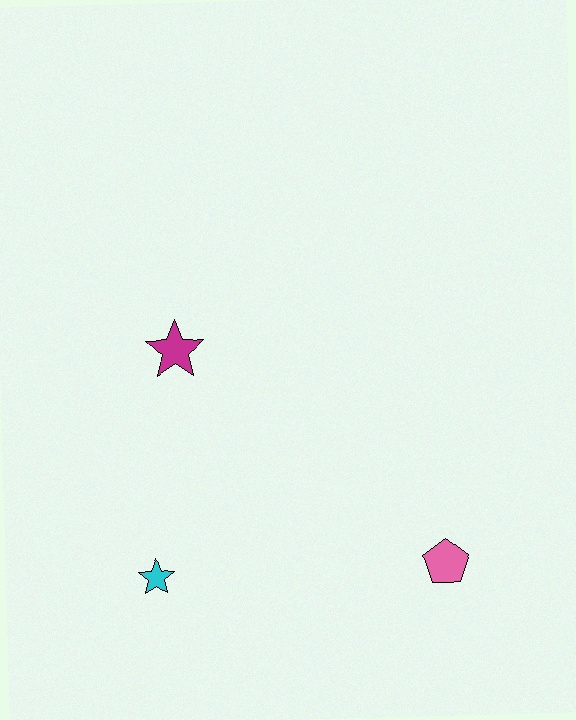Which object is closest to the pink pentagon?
The cyan star is closest to the pink pentagon.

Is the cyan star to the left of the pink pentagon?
Yes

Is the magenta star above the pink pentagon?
Yes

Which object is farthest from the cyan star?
The pink pentagon is farthest from the cyan star.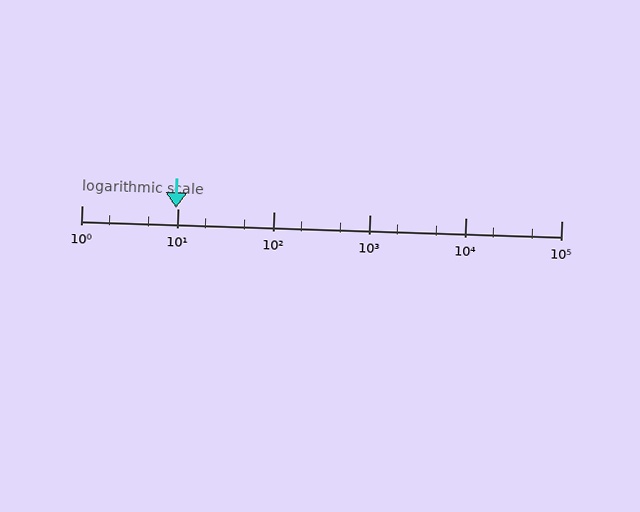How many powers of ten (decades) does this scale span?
The scale spans 5 decades, from 1 to 100000.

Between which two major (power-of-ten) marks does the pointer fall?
The pointer is between 1 and 10.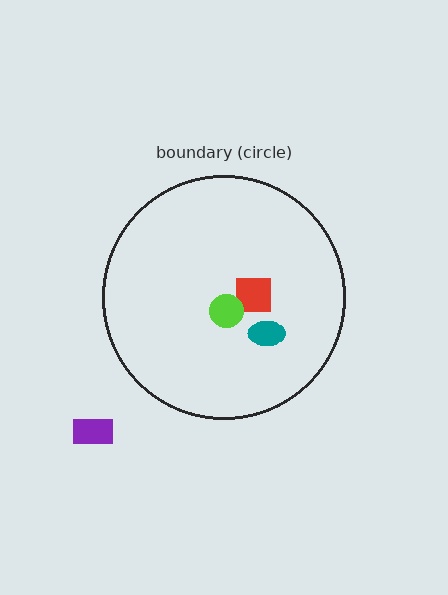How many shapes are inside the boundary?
3 inside, 1 outside.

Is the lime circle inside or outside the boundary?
Inside.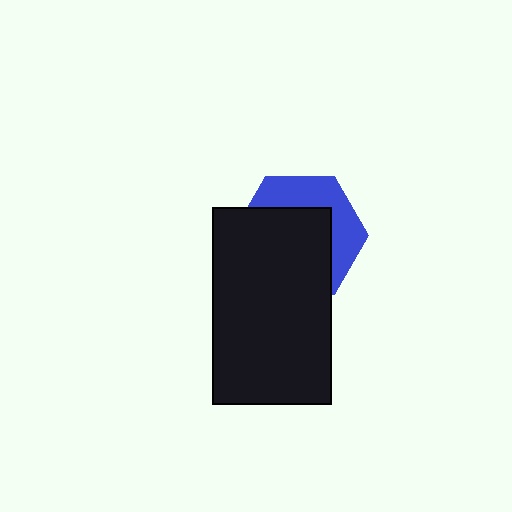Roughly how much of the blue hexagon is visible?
A small part of it is visible (roughly 39%).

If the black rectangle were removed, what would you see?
You would see the complete blue hexagon.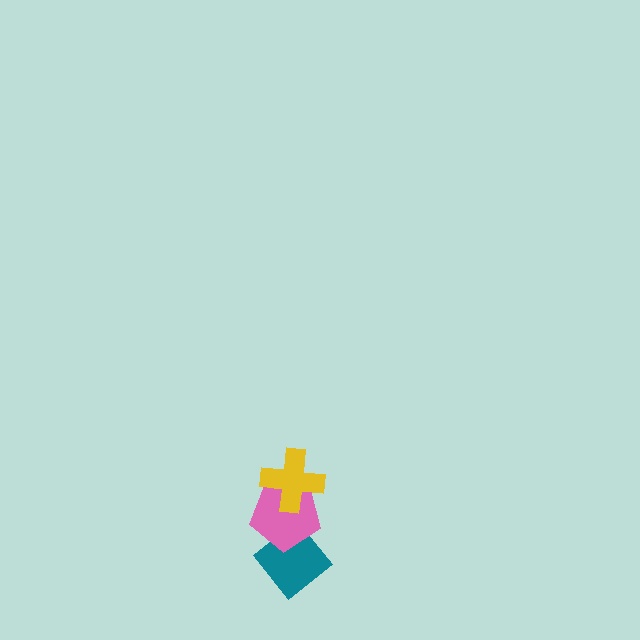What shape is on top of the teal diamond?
The pink pentagon is on top of the teal diamond.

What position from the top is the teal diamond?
The teal diamond is 3rd from the top.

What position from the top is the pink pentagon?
The pink pentagon is 2nd from the top.